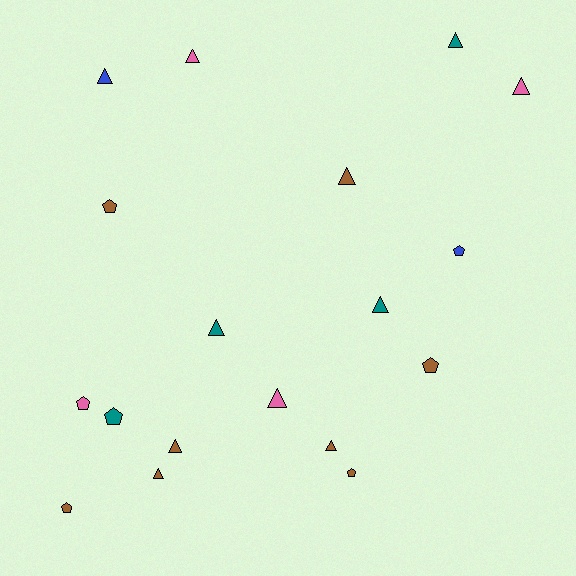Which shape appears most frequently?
Triangle, with 11 objects.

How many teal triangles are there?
There are 3 teal triangles.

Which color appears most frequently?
Brown, with 8 objects.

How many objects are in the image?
There are 18 objects.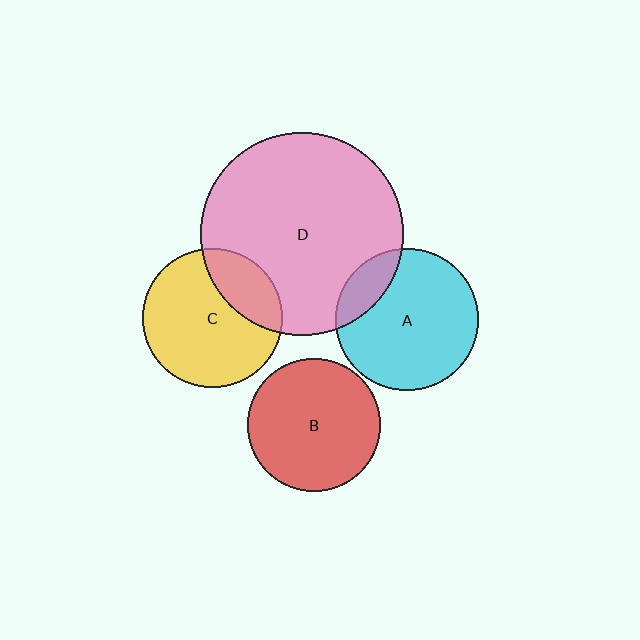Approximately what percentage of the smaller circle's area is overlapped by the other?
Approximately 15%.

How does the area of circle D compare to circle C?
Approximately 2.1 times.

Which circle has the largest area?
Circle D (pink).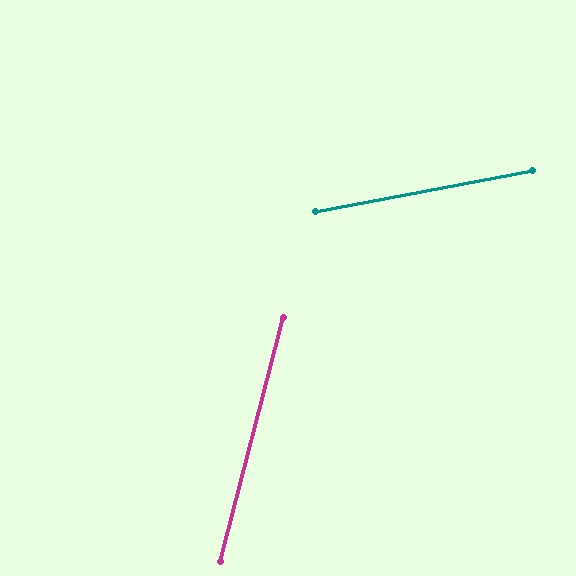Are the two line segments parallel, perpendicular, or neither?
Neither parallel nor perpendicular — they differ by about 65°.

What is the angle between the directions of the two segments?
Approximately 65 degrees.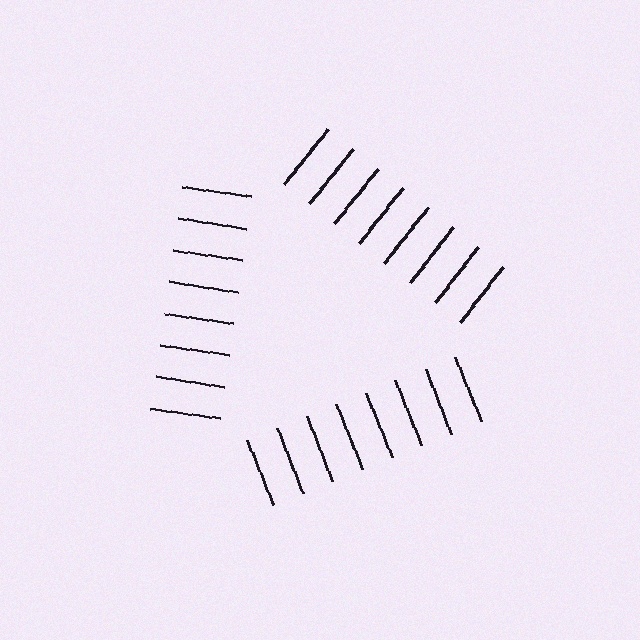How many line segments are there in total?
24 — 8 along each of the 3 edges.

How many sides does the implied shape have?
3 sides — the line-ends trace a triangle.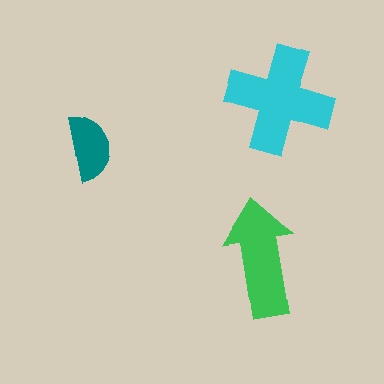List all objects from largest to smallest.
The cyan cross, the green arrow, the teal semicircle.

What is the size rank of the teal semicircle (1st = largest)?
3rd.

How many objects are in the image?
There are 3 objects in the image.